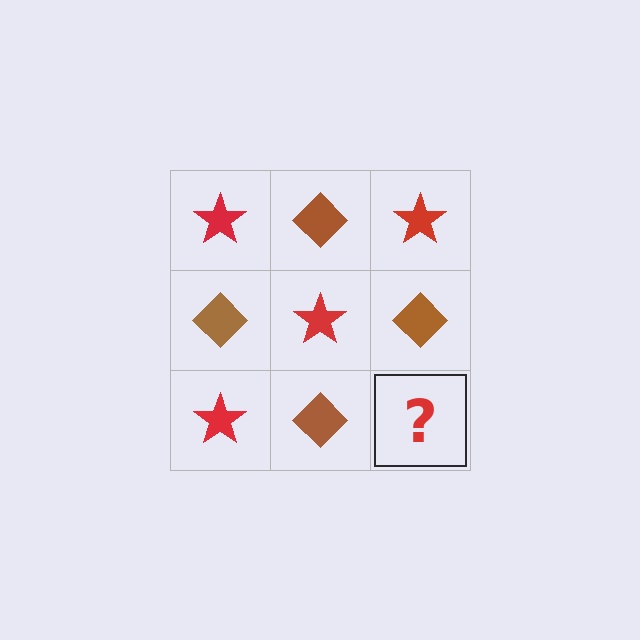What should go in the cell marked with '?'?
The missing cell should contain a red star.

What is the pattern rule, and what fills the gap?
The rule is that it alternates red star and brown diamond in a checkerboard pattern. The gap should be filled with a red star.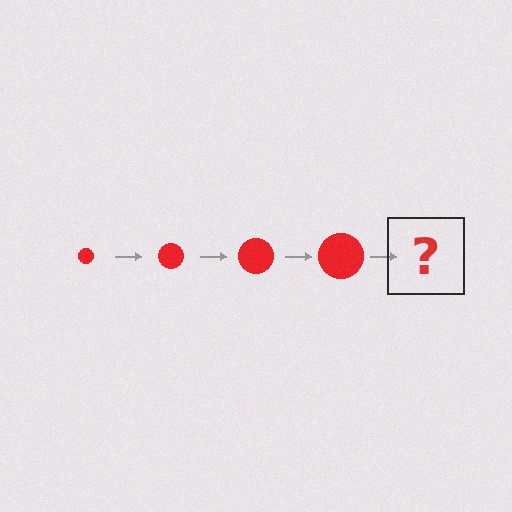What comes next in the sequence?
The next element should be a red circle, larger than the previous one.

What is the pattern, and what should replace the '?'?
The pattern is that the circle gets progressively larger each step. The '?' should be a red circle, larger than the previous one.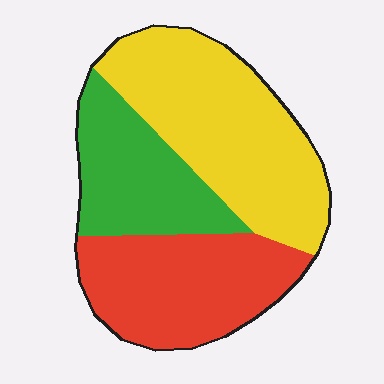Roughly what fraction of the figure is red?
Red covers around 30% of the figure.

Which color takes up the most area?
Yellow, at roughly 45%.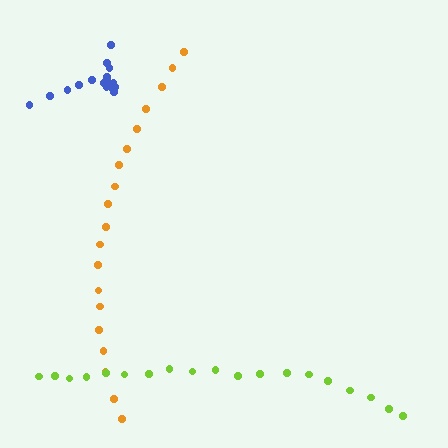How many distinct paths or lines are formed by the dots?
There are 3 distinct paths.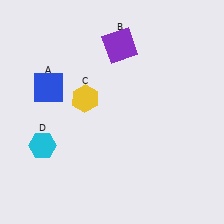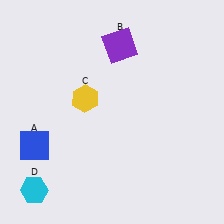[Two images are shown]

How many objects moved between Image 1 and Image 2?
2 objects moved between the two images.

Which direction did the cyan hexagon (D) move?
The cyan hexagon (D) moved down.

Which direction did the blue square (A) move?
The blue square (A) moved down.